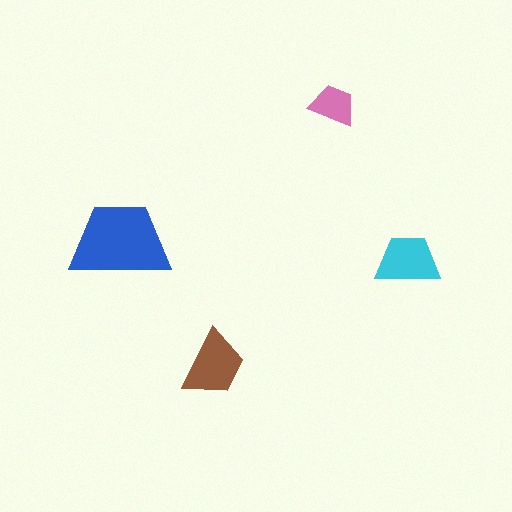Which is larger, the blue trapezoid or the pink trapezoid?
The blue one.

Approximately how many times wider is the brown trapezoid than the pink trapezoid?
About 1.5 times wider.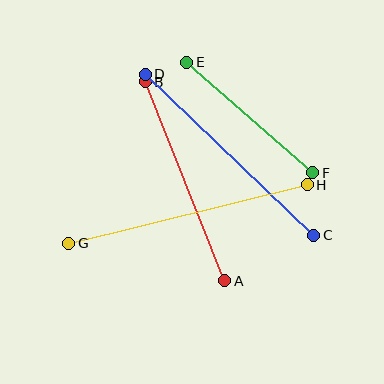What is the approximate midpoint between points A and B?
The midpoint is at approximately (185, 181) pixels.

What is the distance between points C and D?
The distance is approximately 233 pixels.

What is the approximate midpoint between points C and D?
The midpoint is at approximately (229, 155) pixels.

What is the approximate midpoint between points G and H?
The midpoint is at approximately (188, 214) pixels.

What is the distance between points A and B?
The distance is approximately 214 pixels.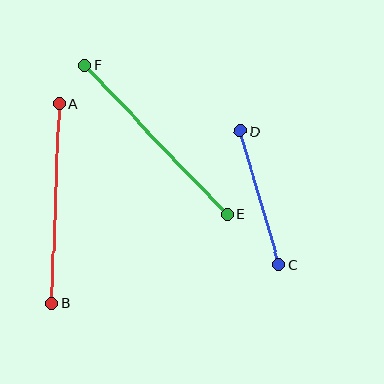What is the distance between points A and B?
The distance is approximately 200 pixels.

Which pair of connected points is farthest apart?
Points E and F are farthest apart.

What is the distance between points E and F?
The distance is approximately 206 pixels.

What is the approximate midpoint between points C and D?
The midpoint is at approximately (260, 198) pixels.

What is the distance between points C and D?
The distance is approximately 139 pixels.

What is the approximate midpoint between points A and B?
The midpoint is at approximately (56, 203) pixels.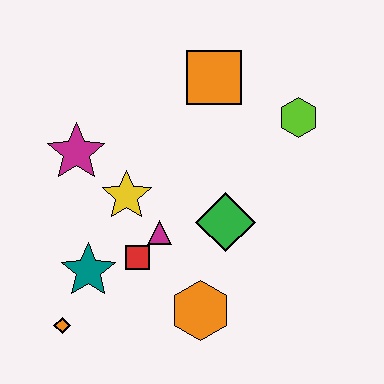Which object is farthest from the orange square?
The orange diamond is farthest from the orange square.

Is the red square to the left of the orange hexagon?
Yes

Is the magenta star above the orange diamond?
Yes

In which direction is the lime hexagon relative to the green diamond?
The lime hexagon is above the green diamond.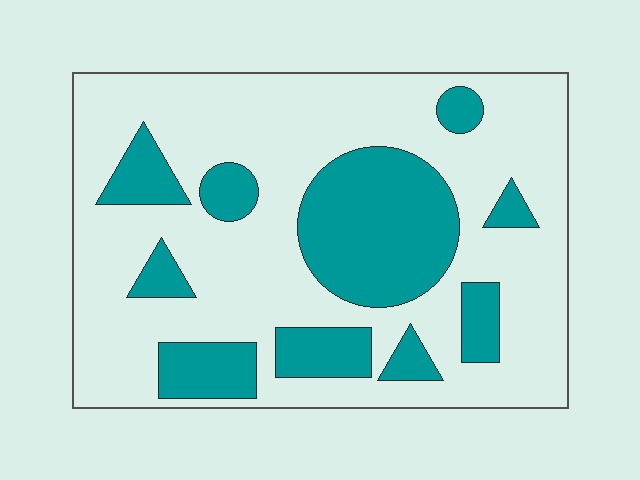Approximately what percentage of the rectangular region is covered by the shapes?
Approximately 30%.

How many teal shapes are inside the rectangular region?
10.